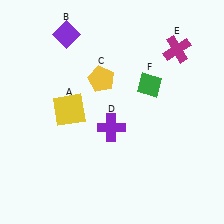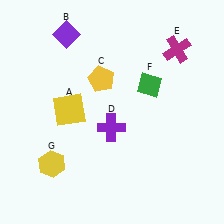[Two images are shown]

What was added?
A yellow hexagon (G) was added in Image 2.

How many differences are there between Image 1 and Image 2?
There is 1 difference between the two images.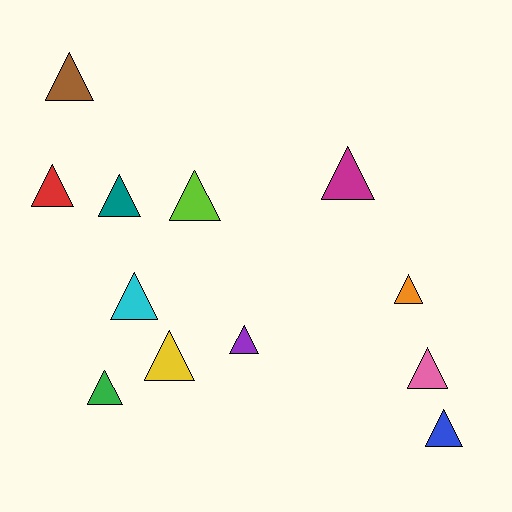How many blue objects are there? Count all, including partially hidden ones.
There is 1 blue object.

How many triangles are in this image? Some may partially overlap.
There are 12 triangles.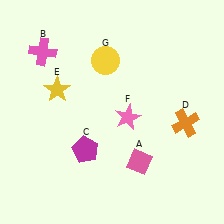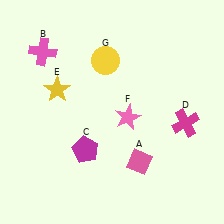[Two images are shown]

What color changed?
The cross (D) changed from orange in Image 1 to magenta in Image 2.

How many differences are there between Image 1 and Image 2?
There is 1 difference between the two images.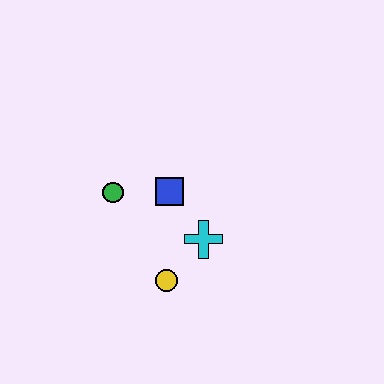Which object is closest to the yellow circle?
The cyan cross is closest to the yellow circle.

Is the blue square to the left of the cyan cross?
Yes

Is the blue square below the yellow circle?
No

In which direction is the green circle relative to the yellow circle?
The green circle is above the yellow circle.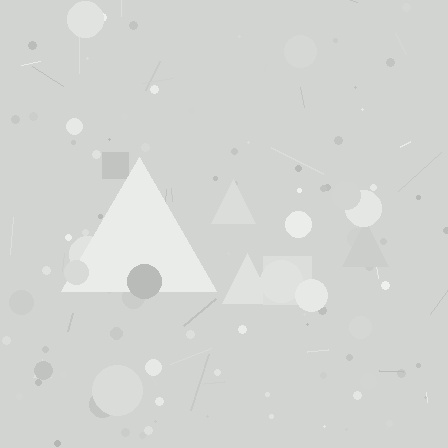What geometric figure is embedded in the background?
A triangle is embedded in the background.